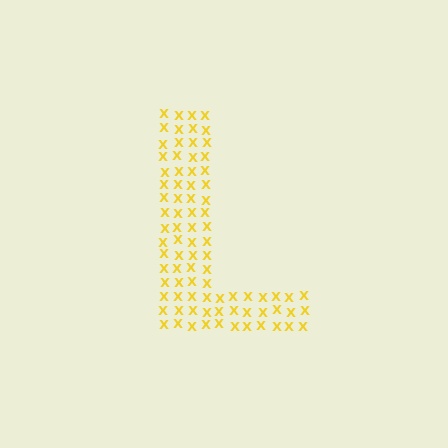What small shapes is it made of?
It is made of small letter X's.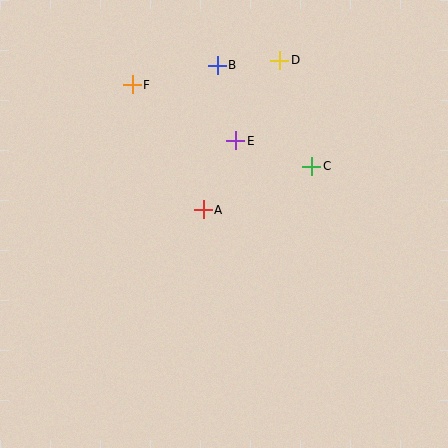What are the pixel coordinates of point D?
Point D is at (280, 60).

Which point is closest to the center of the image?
Point A at (203, 210) is closest to the center.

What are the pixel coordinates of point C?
Point C is at (312, 166).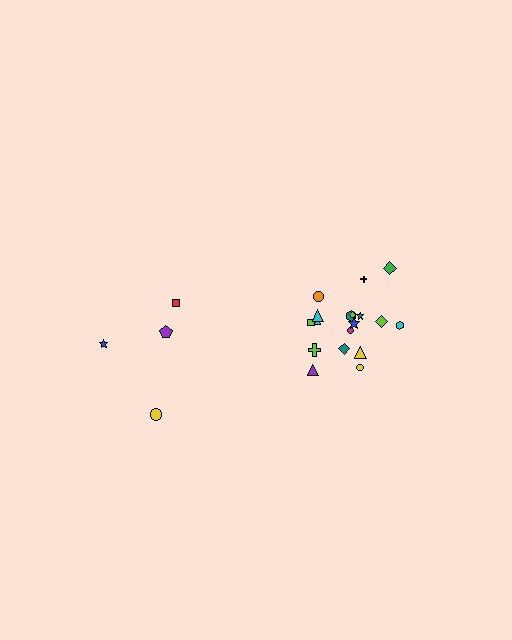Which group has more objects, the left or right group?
The right group.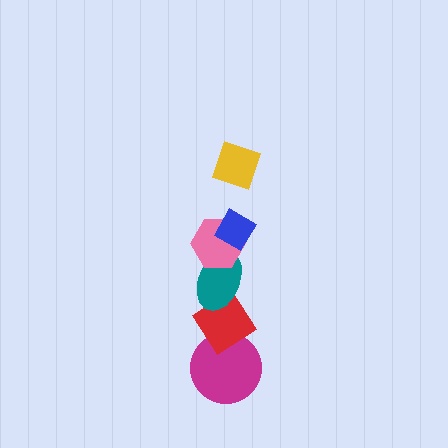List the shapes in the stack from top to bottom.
From top to bottom: the yellow diamond, the blue diamond, the pink hexagon, the teal ellipse, the red diamond, the magenta circle.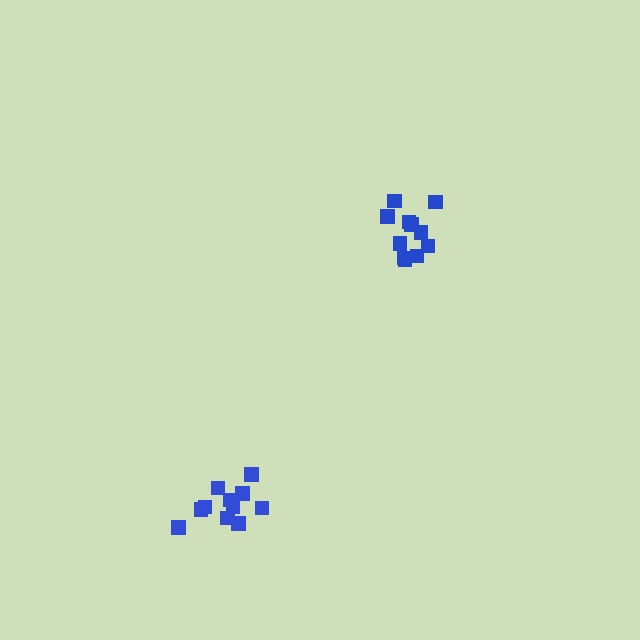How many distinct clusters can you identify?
There are 2 distinct clusters.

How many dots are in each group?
Group 1: 11 dots, Group 2: 11 dots (22 total).